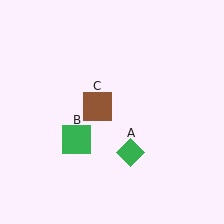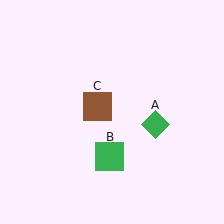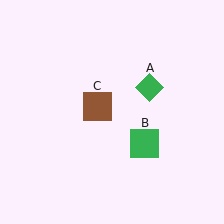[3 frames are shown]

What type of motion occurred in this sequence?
The green diamond (object A), green square (object B) rotated counterclockwise around the center of the scene.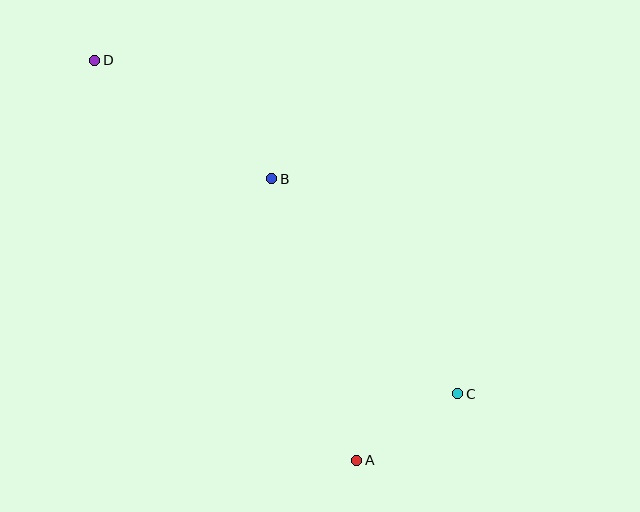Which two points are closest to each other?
Points A and C are closest to each other.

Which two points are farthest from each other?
Points C and D are farthest from each other.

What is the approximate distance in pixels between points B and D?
The distance between B and D is approximately 213 pixels.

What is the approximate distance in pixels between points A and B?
The distance between A and B is approximately 294 pixels.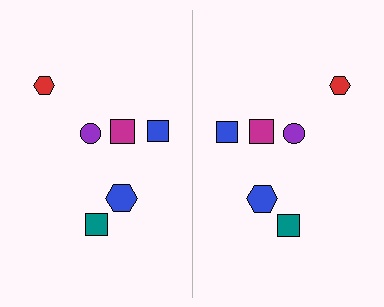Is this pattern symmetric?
Yes, this pattern has bilateral (reflection) symmetry.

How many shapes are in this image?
There are 12 shapes in this image.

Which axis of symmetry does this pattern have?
The pattern has a vertical axis of symmetry running through the center of the image.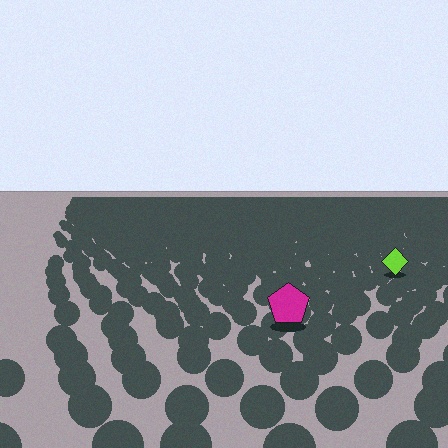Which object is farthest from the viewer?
The lime diamond is farthest from the viewer. It appears smaller and the ground texture around it is denser.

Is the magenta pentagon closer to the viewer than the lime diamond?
Yes. The magenta pentagon is closer — you can tell from the texture gradient: the ground texture is coarser near it.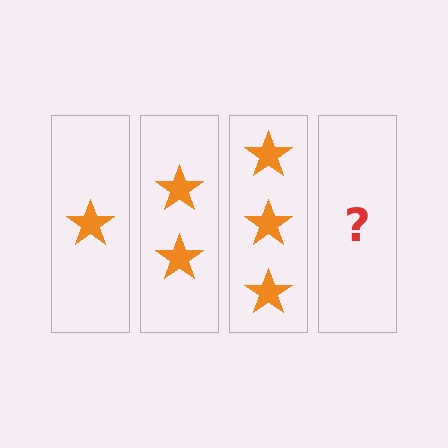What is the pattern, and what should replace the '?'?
The pattern is that each step adds one more star. The '?' should be 4 stars.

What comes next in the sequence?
The next element should be 4 stars.